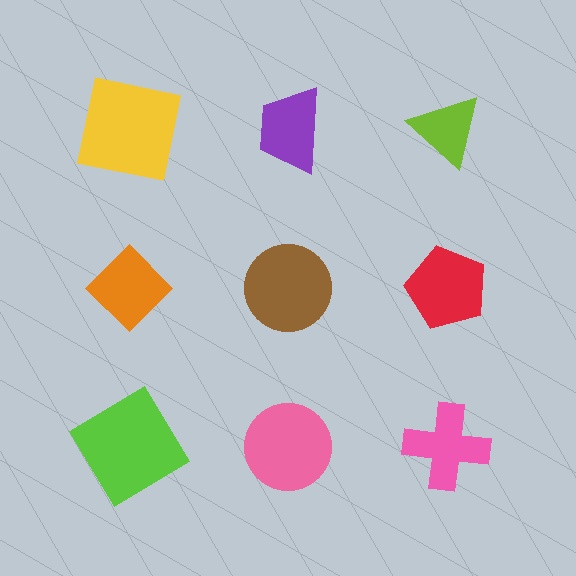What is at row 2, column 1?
An orange diamond.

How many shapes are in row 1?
3 shapes.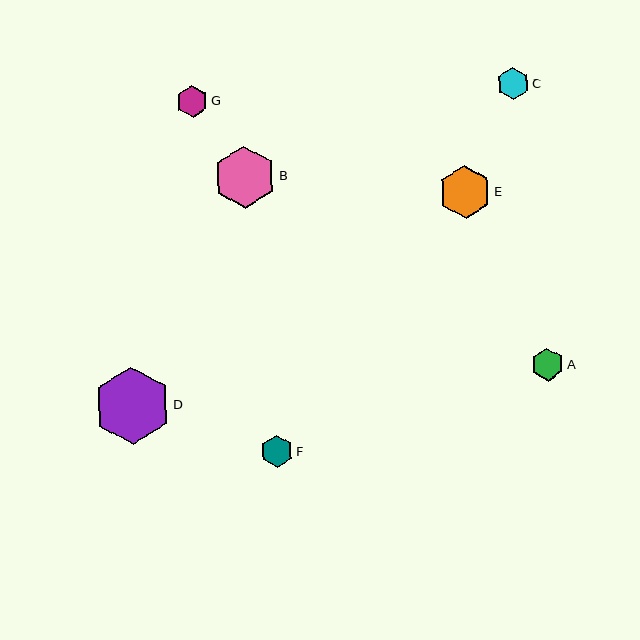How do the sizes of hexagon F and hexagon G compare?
Hexagon F and hexagon G are approximately the same size.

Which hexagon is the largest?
Hexagon D is the largest with a size of approximately 78 pixels.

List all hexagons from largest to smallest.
From largest to smallest: D, B, E, A, F, C, G.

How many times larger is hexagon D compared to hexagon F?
Hexagon D is approximately 2.4 times the size of hexagon F.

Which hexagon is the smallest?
Hexagon G is the smallest with a size of approximately 31 pixels.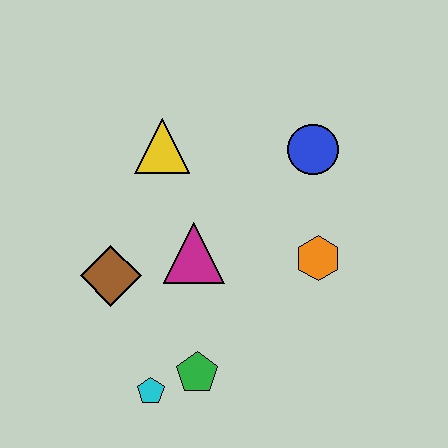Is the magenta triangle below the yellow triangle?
Yes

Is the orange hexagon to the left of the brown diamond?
No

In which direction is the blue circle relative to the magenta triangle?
The blue circle is to the right of the magenta triangle.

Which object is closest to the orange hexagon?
The blue circle is closest to the orange hexagon.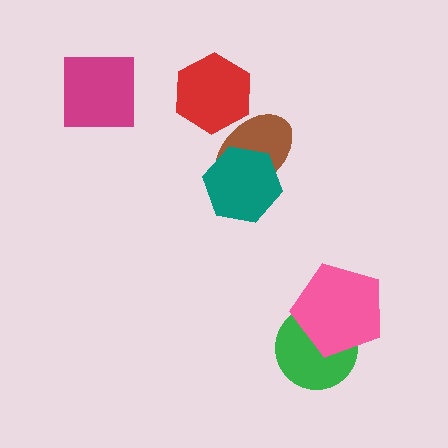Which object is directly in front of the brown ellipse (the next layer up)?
The red hexagon is directly in front of the brown ellipse.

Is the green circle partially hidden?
Yes, it is partially covered by another shape.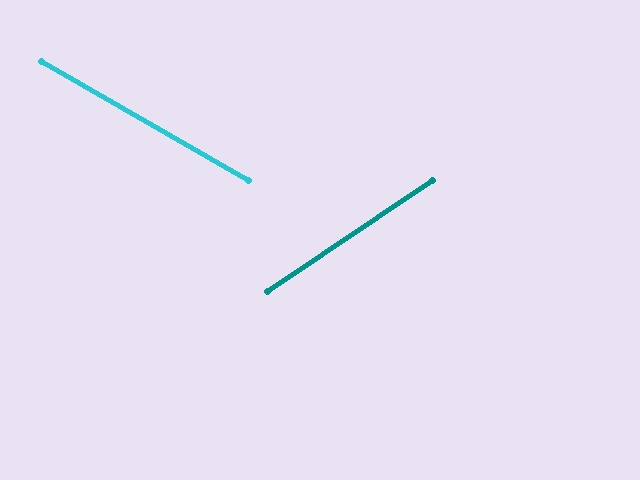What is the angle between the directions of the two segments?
Approximately 64 degrees.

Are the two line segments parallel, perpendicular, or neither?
Neither parallel nor perpendicular — they differ by about 64°.